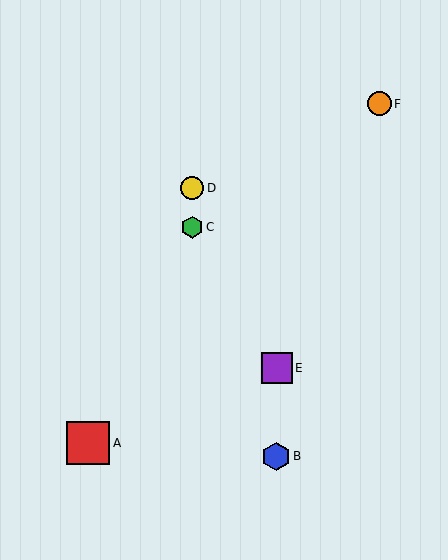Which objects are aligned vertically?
Objects C, D are aligned vertically.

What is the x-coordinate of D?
Object D is at x≈192.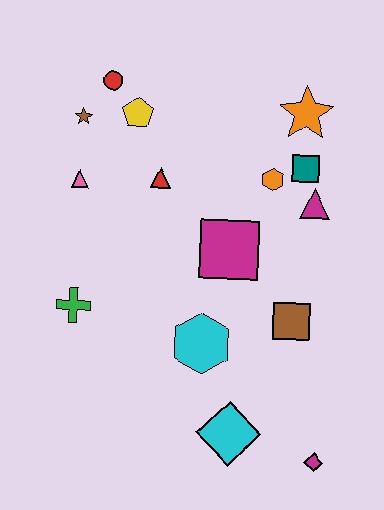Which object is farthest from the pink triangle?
The magenta diamond is farthest from the pink triangle.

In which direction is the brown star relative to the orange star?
The brown star is to the left of the orange star.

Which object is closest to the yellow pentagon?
The red circle is closest to the yellow pentagon.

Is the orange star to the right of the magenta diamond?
No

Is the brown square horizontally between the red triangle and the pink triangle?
No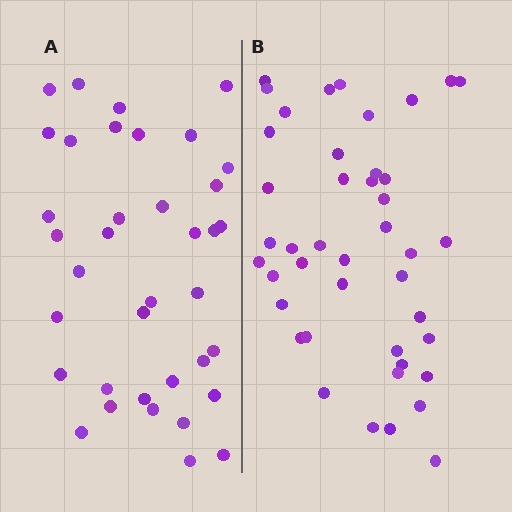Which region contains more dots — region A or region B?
Region B (the right region) has more dots.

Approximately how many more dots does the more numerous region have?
Region B has about 6 more dots than region A.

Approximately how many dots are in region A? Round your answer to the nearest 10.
About 40 dots. (The exact count is 37, which rounds to 40.)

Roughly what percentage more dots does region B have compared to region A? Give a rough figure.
About 15% more.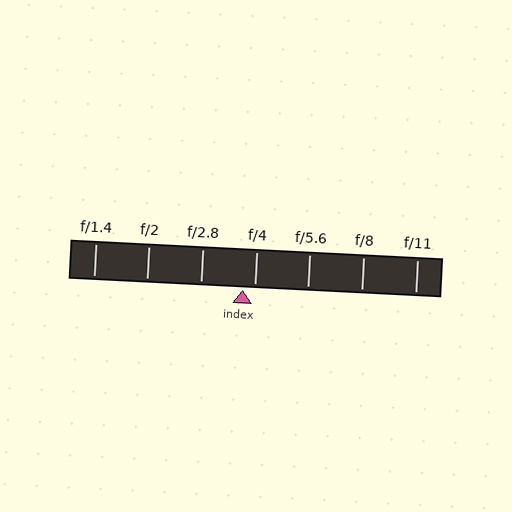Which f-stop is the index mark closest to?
The index mark is closest to f/4.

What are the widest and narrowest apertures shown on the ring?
The widest aperture shown is f/1.4 and the narrowest is f/11.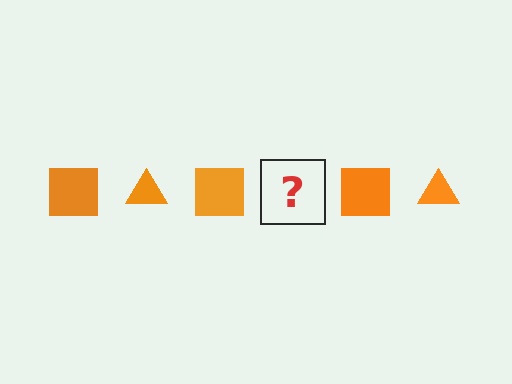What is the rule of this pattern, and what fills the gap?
The rule is that the pattern cycles through square, triangle shapes in orange. The gap should be filled with an orange triangle.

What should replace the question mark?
The question mark should be replaced with an orange triangle.